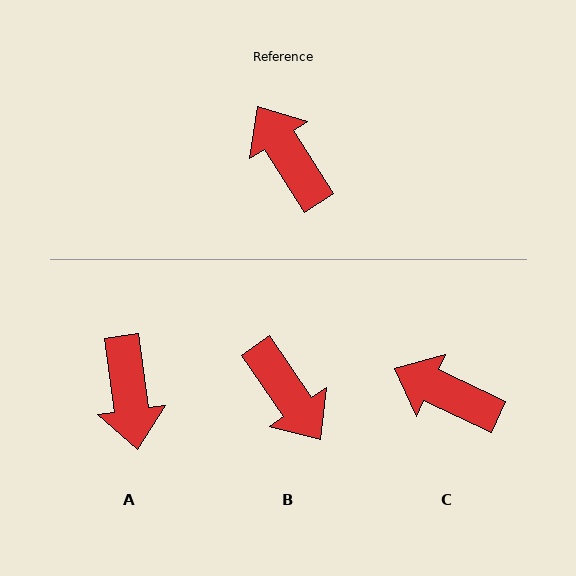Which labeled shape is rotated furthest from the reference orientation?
B, about 178 degrees away.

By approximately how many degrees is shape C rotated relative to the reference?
Approximately 32 degrees counter-clockwise.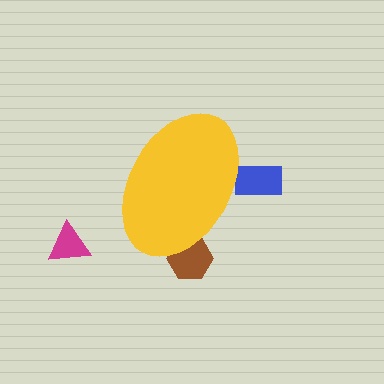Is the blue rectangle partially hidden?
Yes, the blue rectangle is partially hidden behind the yellow ellipse.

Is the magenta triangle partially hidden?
No, the magenta triangle is fully visible.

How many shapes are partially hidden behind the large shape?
2 shapes are partially hidden.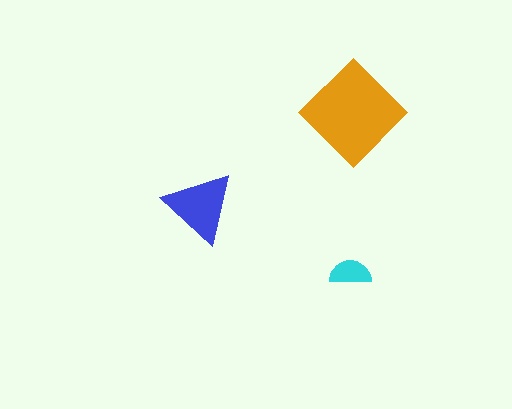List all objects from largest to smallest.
The orange diamond, the blue triangle, the cyan semicircle.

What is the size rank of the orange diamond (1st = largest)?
1st.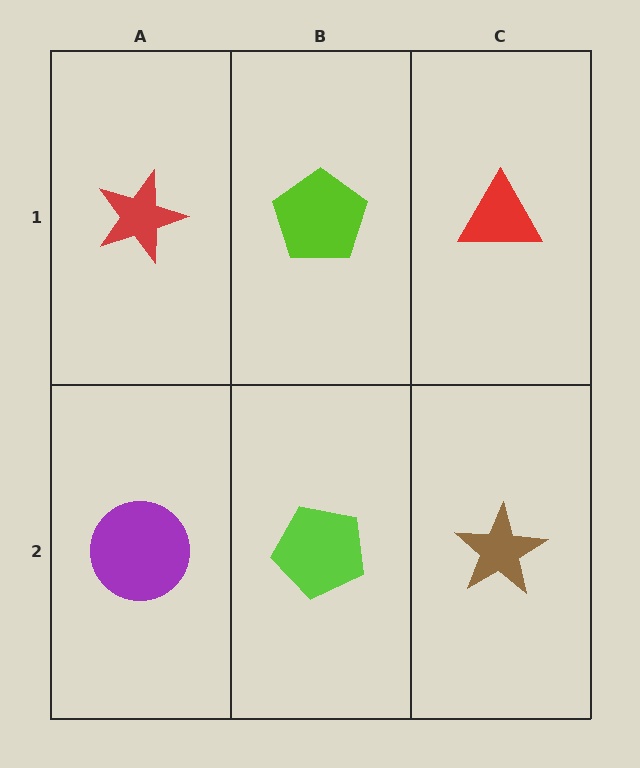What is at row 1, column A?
A red star.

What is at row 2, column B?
A lime pentagon.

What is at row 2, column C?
A brown star.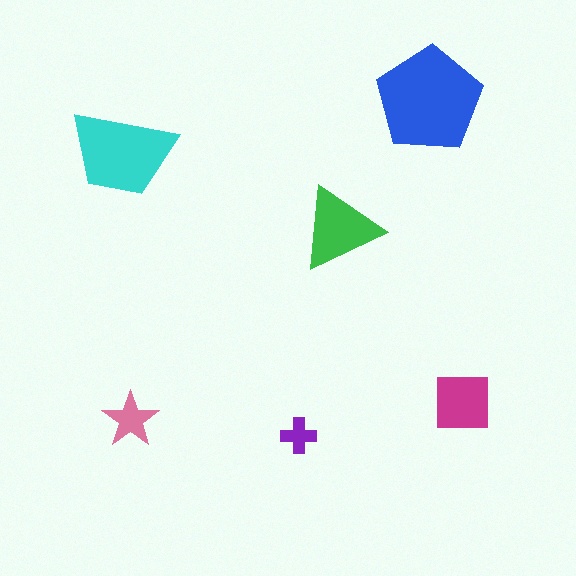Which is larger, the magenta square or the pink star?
The magenta square.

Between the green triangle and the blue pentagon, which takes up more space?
The blue pentagon.